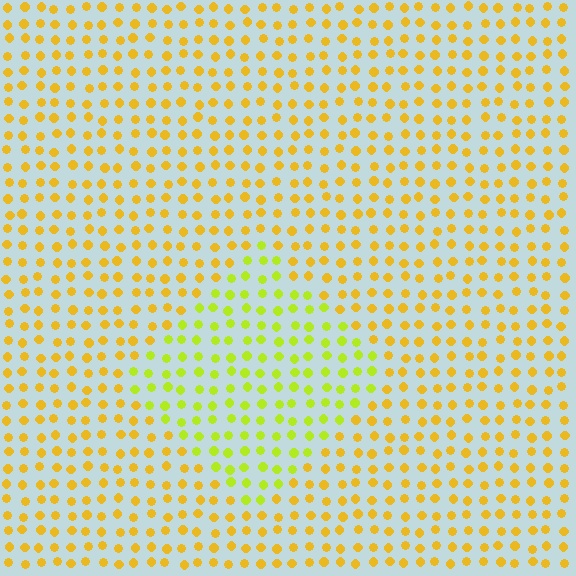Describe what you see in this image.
The image is filled with small yellow elements in a uniform arrangement. A diamond-shaped region is visible where the elements are tinted to a slightly different hue, forming a subtle color boundary.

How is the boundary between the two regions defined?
The boundary is defined purely by a slight shift in hue (about 32 degrees). Spacing, size, and orientation are identical on both sides.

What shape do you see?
I see a diamond.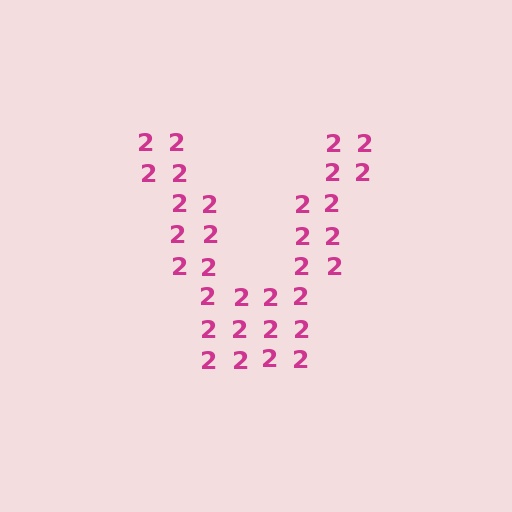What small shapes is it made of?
It is made of small digit 2's.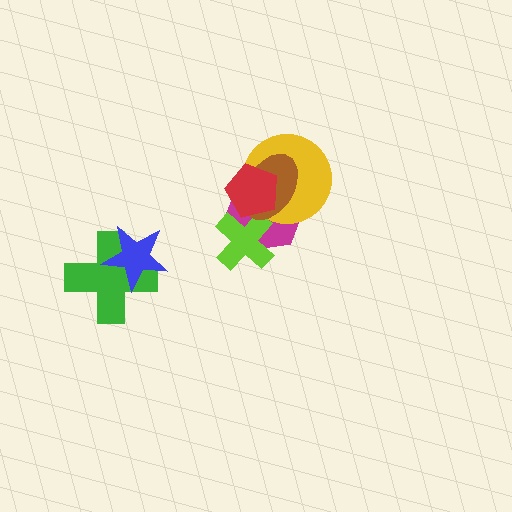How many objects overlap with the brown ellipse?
4 objects overlap with the brown ellipse.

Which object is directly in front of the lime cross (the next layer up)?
The brown ellipse is directly in front of the lime cross.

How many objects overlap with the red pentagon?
4 objects overlap with the red pentagon.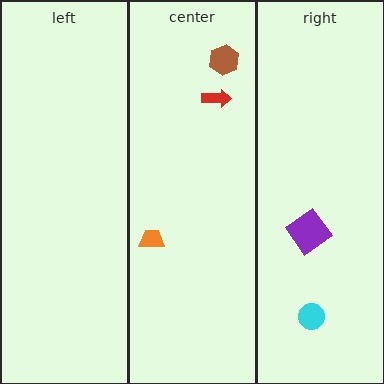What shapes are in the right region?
The purple diamond, the cyan circle.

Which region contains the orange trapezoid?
The center region.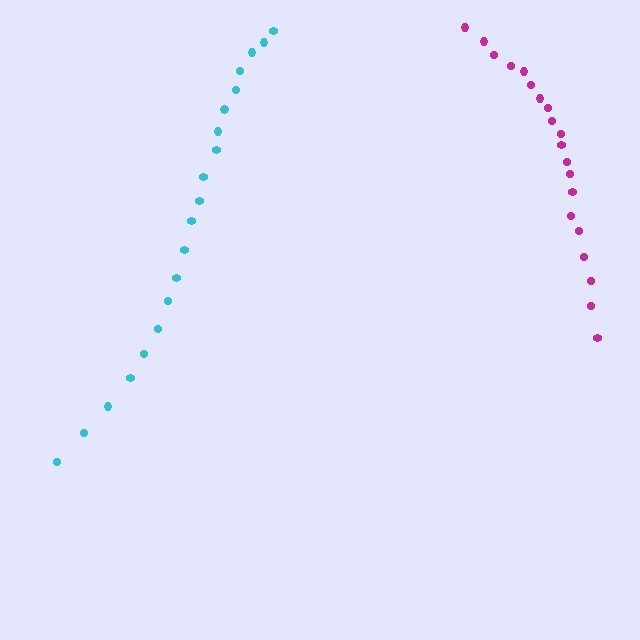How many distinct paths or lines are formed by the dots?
There are 2 distinct paths.